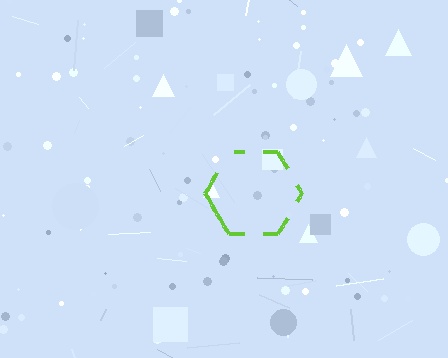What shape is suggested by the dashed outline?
The dashed outline suggests a hexagon.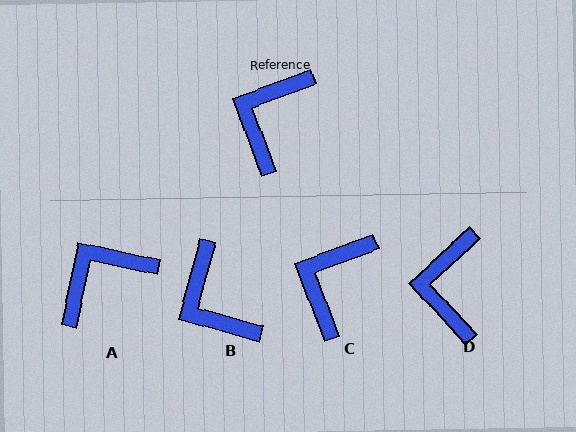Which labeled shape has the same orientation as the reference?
C.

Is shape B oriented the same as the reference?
No, it is off by about 54 degrees.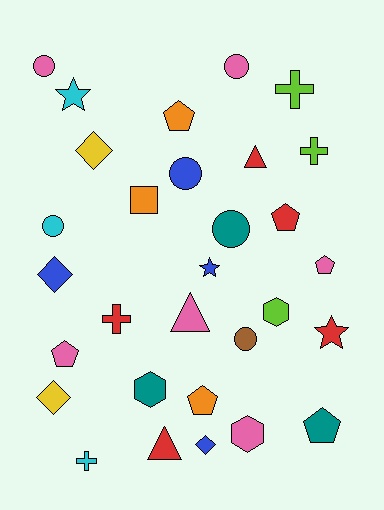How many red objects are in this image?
There are 5 red objects.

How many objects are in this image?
There are 30 objects.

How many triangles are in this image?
There are 3 triangles.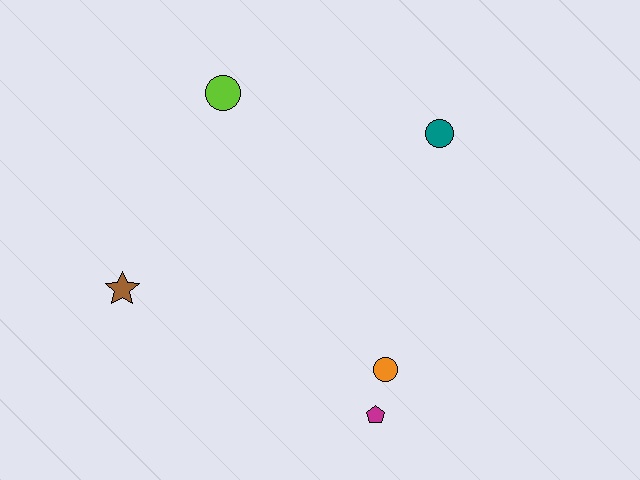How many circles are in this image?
There are 3 circles.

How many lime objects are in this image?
There is 1 lime object.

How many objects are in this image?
There are 5 objects.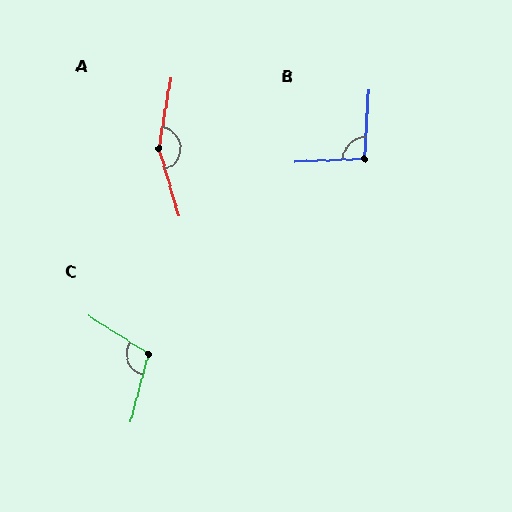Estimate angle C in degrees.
Approximately 108 degrees.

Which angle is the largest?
A, at approximately 153 degrees.